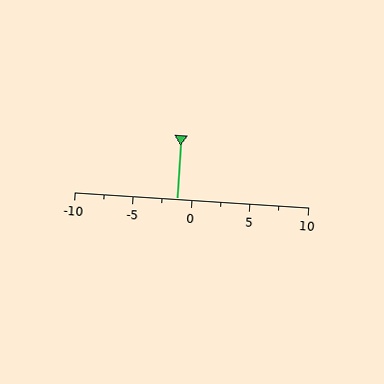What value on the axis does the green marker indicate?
The marker indicates approximately -1.2.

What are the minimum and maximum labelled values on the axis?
The axis runs from -10 to 10.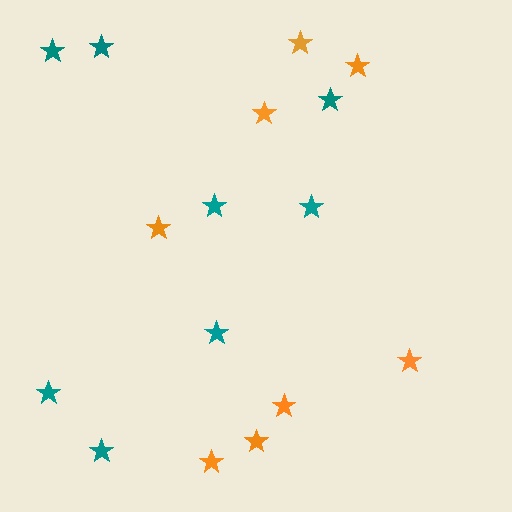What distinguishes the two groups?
There are 2 groups: one group of teal stars (8) and one group of orange stars (8).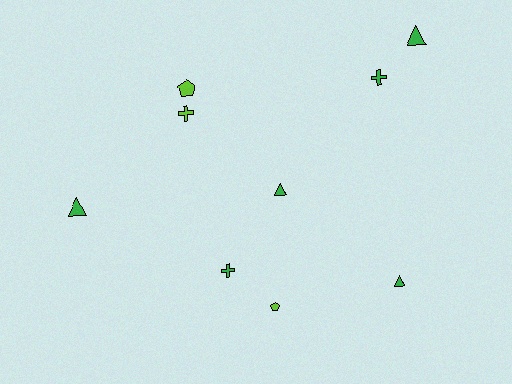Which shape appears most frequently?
Triangle, with 4 objects.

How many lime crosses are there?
There is 1 lime cross.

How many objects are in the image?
There are 9 objects.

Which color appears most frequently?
Green, with 6 objects.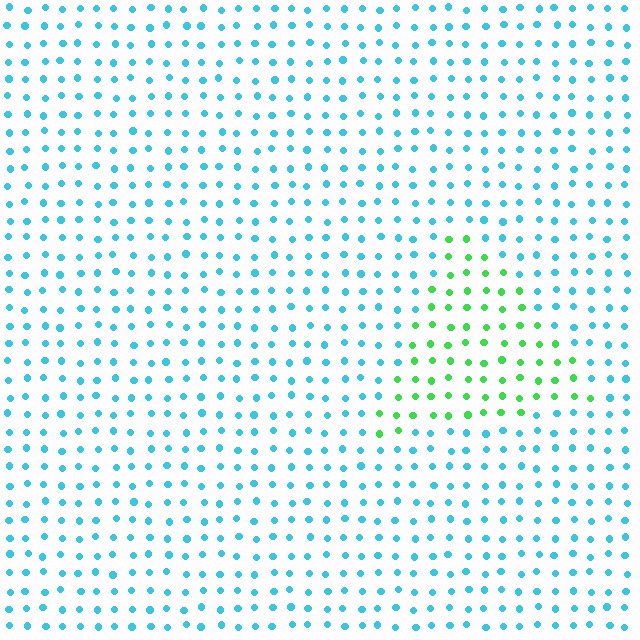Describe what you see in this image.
The image is filled with small cyan elements in a uniform arrangement. A triangle-shaped region is visible where the elements are tinted to a slightly different hue, forming a subtle color boundary.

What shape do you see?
I see a triangle.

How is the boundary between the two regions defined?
The boundary is defined purely by a slight shift in hue (about 63 degrees). Spacing, size, and orientation are identical on both sides.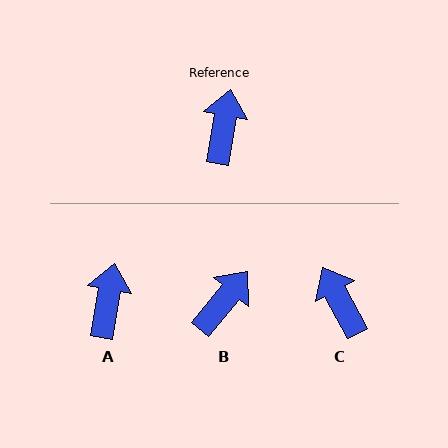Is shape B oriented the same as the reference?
No, it is off by about 30 degrees.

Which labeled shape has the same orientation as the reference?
A.